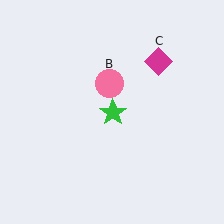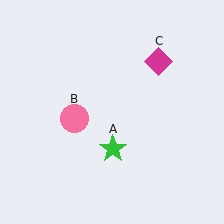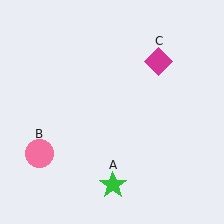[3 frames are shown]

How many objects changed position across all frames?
2 objects changed position: green star (object A), pink circle (object B).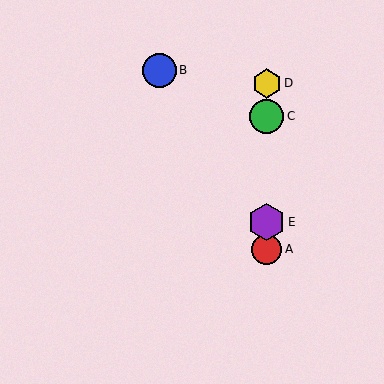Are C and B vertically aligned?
No, C is at x≈267 and B is at x≈159.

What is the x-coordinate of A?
Object A is at x≈267.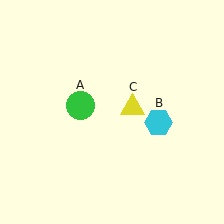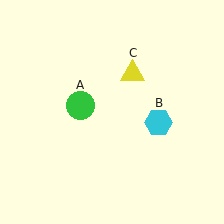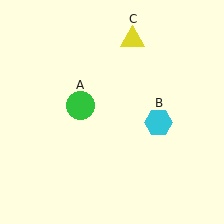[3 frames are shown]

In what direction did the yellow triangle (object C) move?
The yellow triangle (object C) moved up.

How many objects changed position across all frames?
1 object changed position: yellow triangle (object C).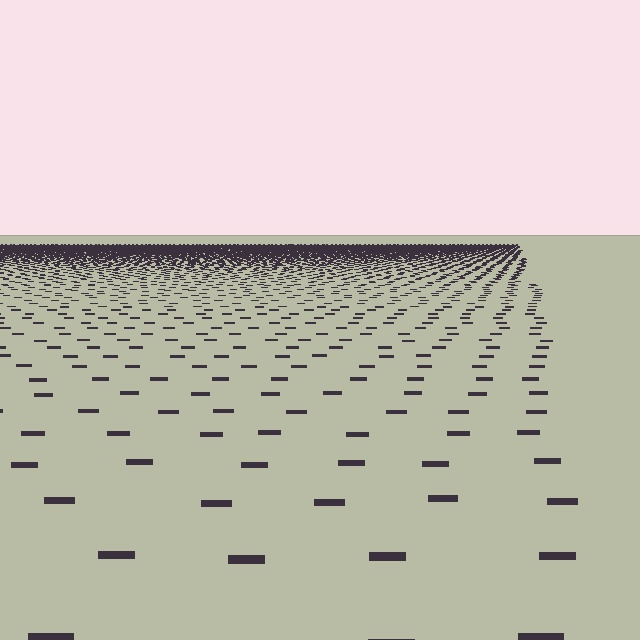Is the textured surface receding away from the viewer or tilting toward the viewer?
The surface is receding away from the viewer. Texture elements get smaller and denser toward the top.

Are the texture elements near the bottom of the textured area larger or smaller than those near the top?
Larger. Near the bottom, elements are closer to the viewer and appear at a bigger on-screen size.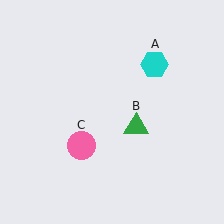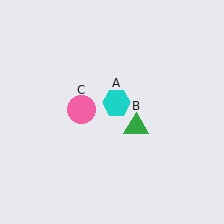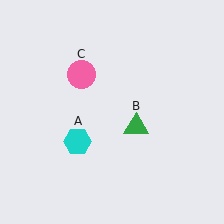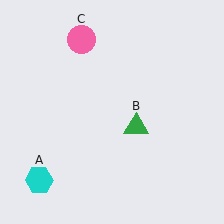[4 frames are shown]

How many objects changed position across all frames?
2 objects changed position: cyan hexagon (object A), pink circle (object C).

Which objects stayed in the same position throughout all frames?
Green triangle (object B) remained stationary.